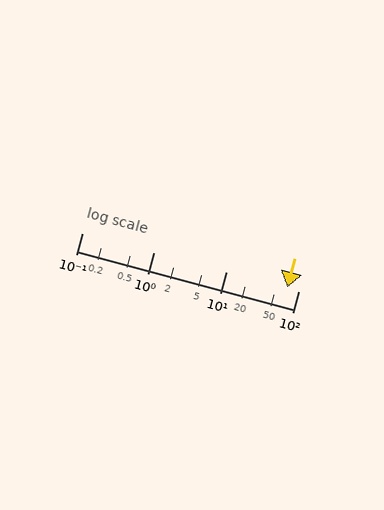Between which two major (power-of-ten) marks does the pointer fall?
The pointer is between 10 and 100.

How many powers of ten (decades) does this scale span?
The scale spans 3 decades, from 0.1 to 100.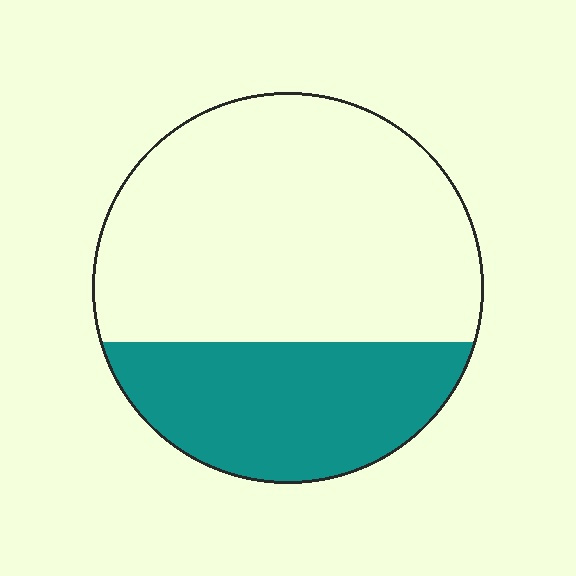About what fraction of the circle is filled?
About one third (1/3).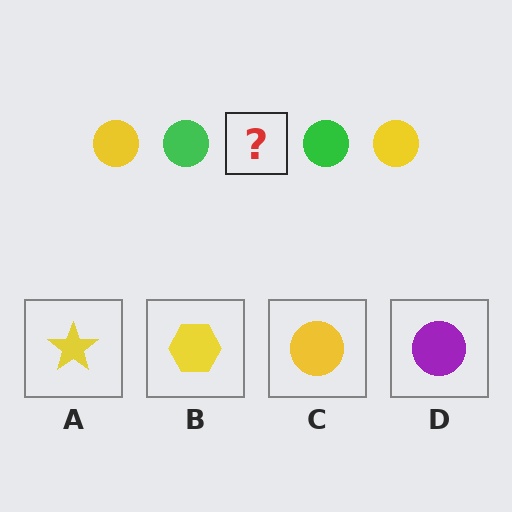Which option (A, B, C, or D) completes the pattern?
C.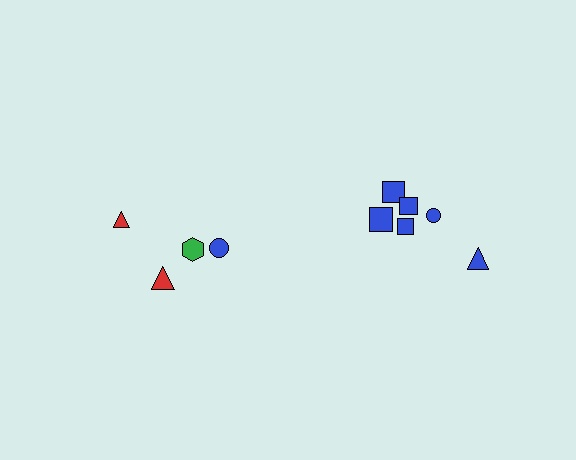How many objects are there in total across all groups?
There are 10 objects.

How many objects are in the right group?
There are 6 objects.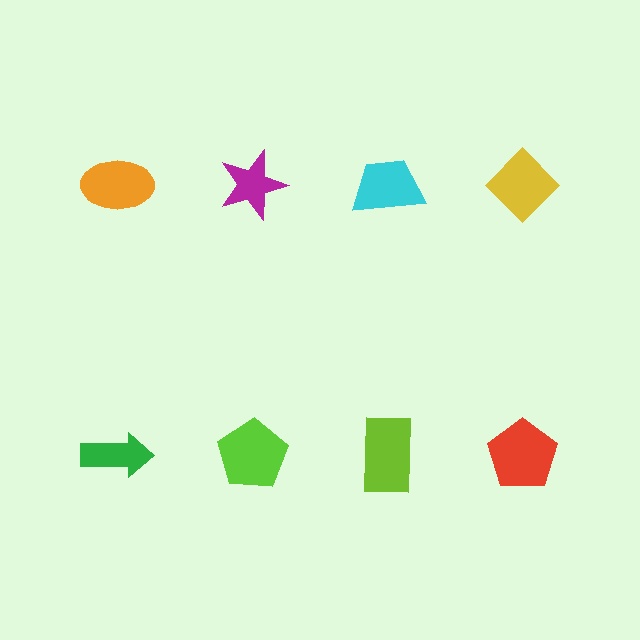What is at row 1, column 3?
A cyan trapezoid.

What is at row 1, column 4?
A yellow diamond.